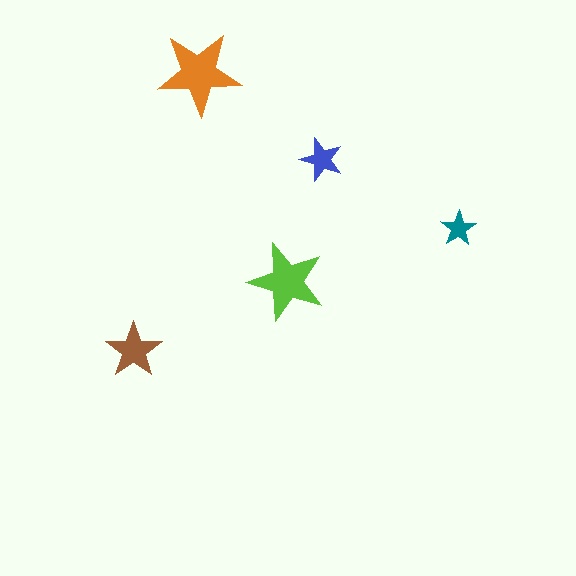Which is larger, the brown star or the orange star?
The orange one.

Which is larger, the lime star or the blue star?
The lime one.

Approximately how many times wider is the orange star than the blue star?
About 2 times wider.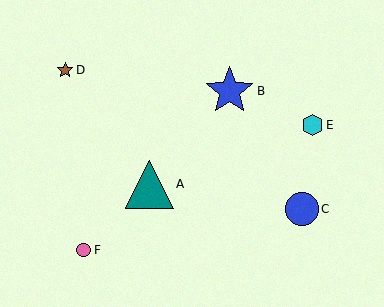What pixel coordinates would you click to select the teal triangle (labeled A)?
Click at (149, 184) to select the teal triangle A.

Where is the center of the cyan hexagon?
The center of the cyan hexagon is at (313, 125).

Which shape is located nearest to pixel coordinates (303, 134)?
The cyan hexagon (labeled E) at (313, 125) is nearest to that location.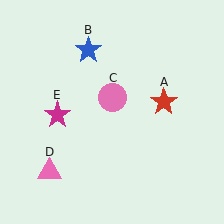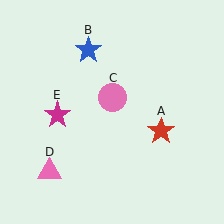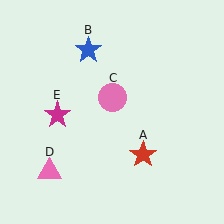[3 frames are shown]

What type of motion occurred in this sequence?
The red star (object A) rotated clockwise around the center of the scene.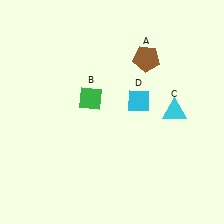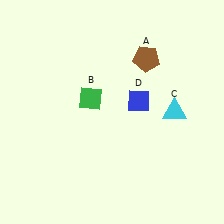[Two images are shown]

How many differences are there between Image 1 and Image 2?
There is 1 difference between the two images.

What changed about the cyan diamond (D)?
In Image 1, D is cyan. In Image 2, it changed to blue.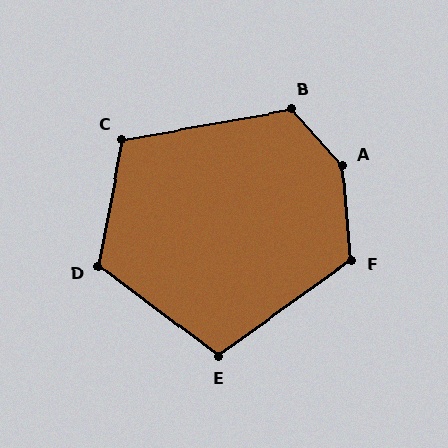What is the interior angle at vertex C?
Approximately 111 degrees (obtuse).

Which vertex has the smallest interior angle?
E, at approximately 107 degrees.